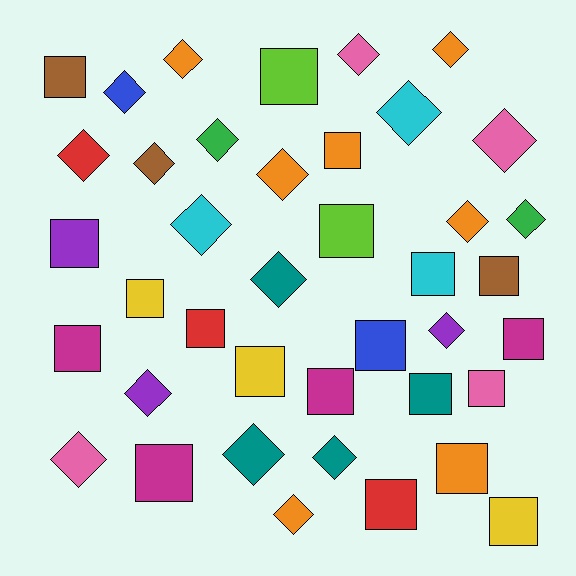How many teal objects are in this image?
There are 4 teal objects.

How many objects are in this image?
There are 40 objects.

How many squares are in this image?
There are 20 squares.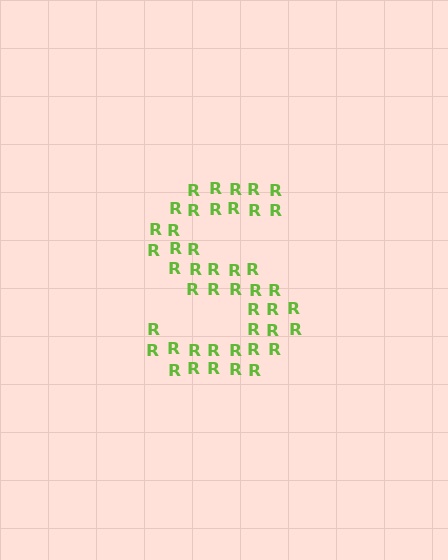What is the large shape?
The large shape is the letter S.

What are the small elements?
The small elements are letter R's.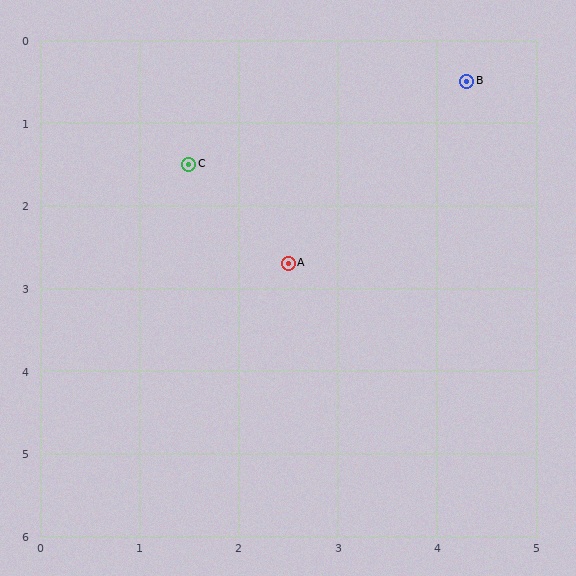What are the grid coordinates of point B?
Point B is at approximately (4.3, 0.5).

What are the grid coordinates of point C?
Point C is at approximately (1.5, 1.5).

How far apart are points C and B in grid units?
Points C and B are about 3.0 grid units apart.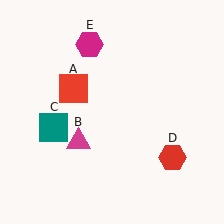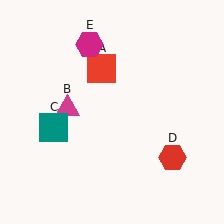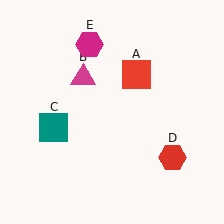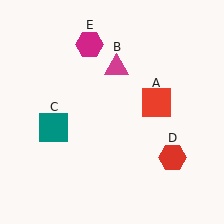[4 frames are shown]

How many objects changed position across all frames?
2 objects changed position: red square (object A), magenta triangle (object B).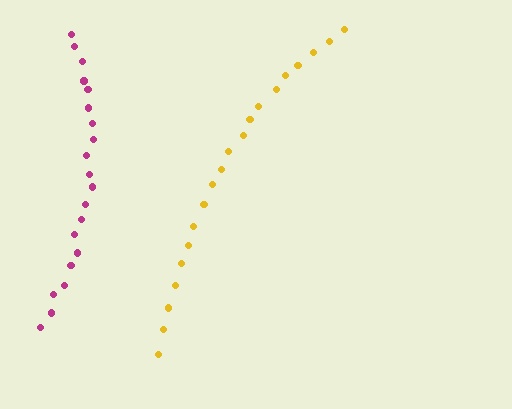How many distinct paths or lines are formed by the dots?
There are 2 distinct paths.